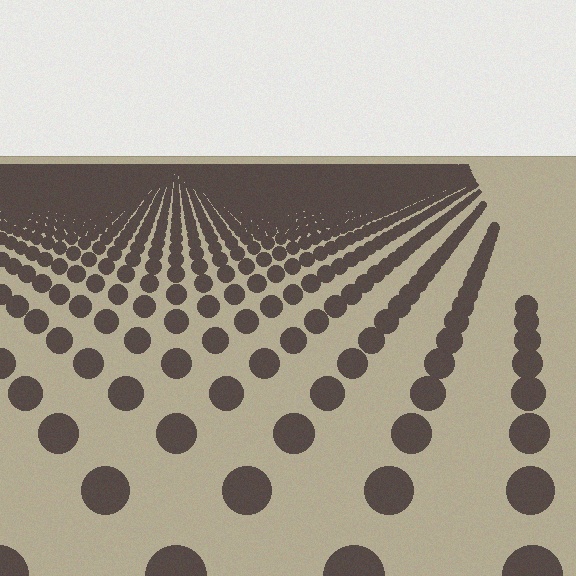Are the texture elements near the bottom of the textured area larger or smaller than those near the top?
Larger. Near the bottom, elements are closer to the viewer and appear at a bigger on-screen size.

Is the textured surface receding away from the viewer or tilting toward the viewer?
The surface is receding away from the viewer. Texture elements get smaller and denser toward the top.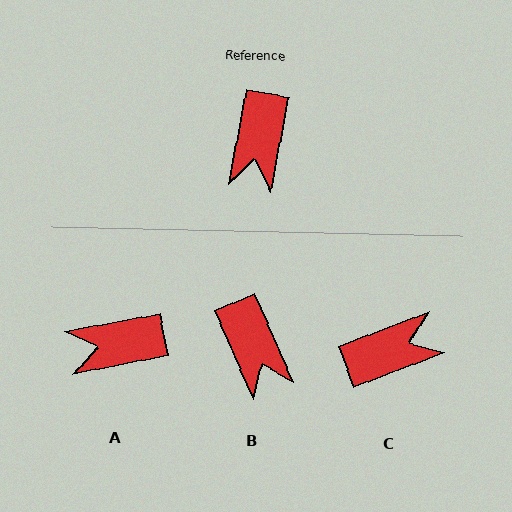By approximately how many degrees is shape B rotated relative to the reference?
Approximately 34 degrees counter-clockwise.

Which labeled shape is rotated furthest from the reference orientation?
C, about 122 degrees away.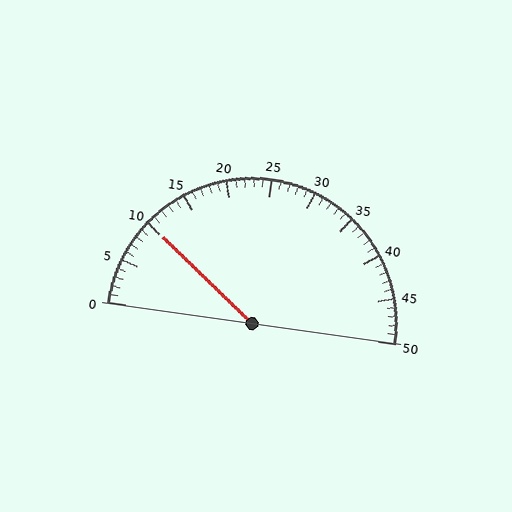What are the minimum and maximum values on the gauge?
The gauge ranges from 0 to 50.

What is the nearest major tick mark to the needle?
The nearest major tick mark is 10.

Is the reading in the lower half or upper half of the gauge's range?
The reading is in the lower half of the range (0 to 50).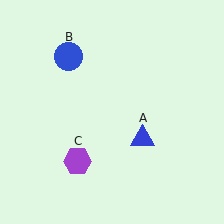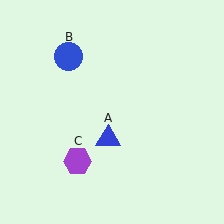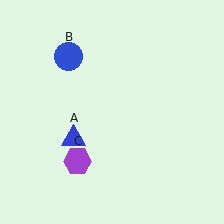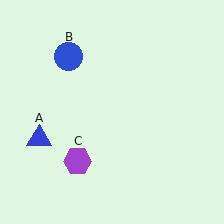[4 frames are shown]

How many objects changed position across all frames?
1 object changed position: blue triangle (object A).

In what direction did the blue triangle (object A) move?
The blue triangle (object A) moved left.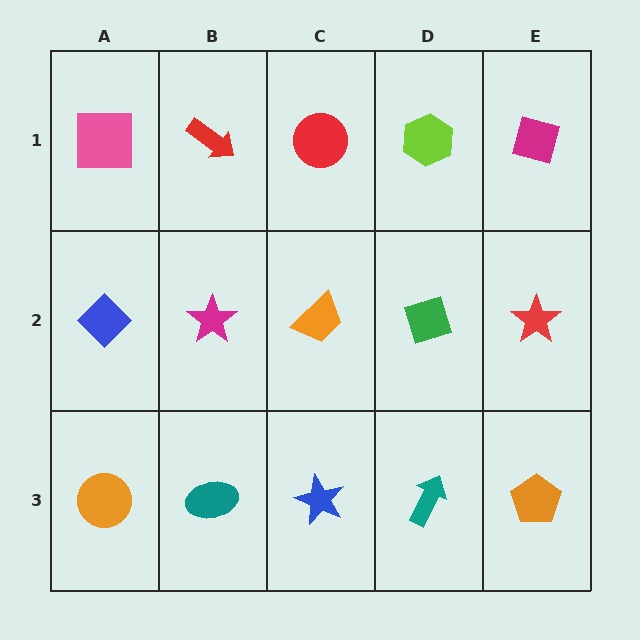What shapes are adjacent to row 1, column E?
A red star (row 2, column E), a lime hexagon (row 1, column D).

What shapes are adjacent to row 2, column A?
A pink square (row 1, column A), an orange circle (row 3, column A), a magenta star (row 2, column B).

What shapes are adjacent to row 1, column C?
An orange trapezoid (row 2, column C), a red arrow (row 1, column B), a lime hexagon (row 1, column D).